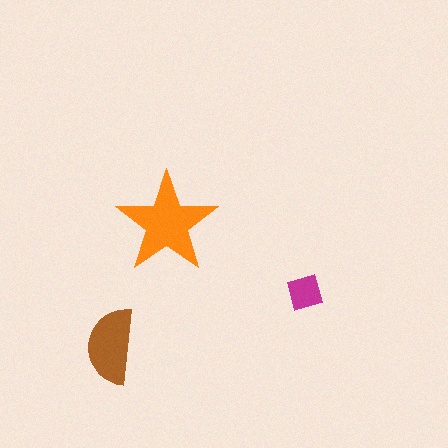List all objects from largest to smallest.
The orange star, the brown semicircle, the magenta square.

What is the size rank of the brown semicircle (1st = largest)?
2nd.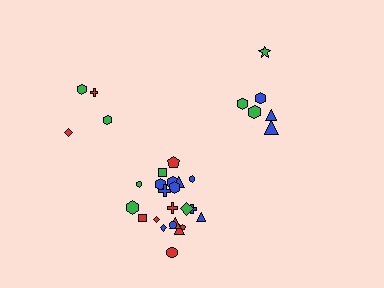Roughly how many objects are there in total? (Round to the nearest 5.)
Roughly 30 objects in total.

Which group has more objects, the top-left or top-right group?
The top-right group.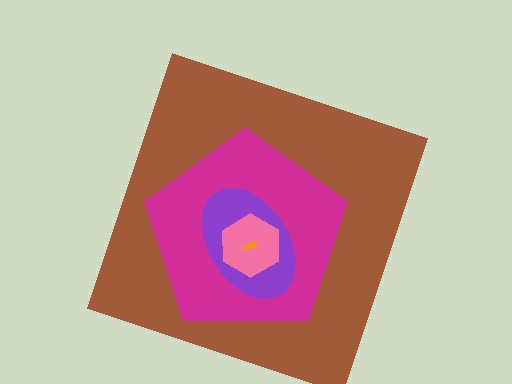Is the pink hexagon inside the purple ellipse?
Yes.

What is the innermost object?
The orange arrow.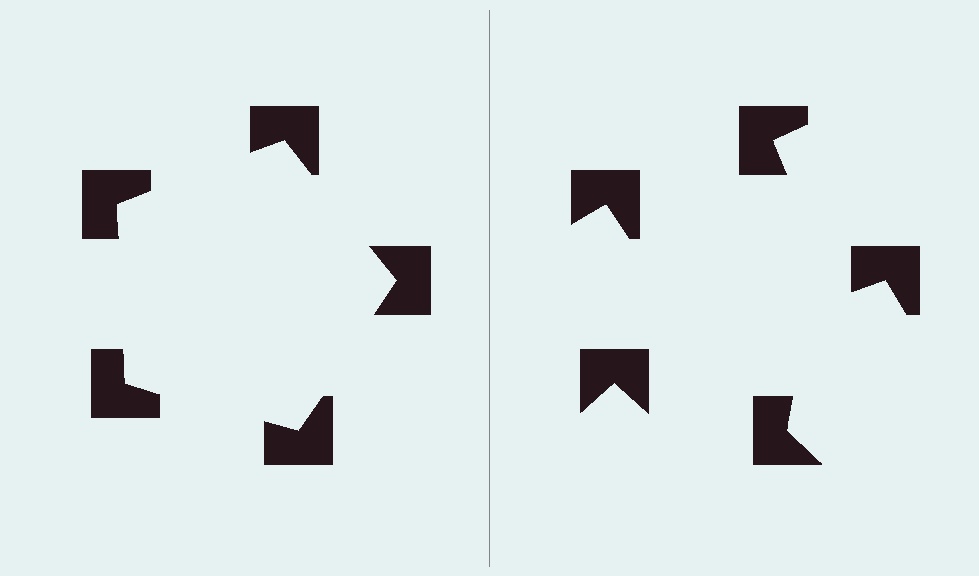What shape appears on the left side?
An illusory pentagon.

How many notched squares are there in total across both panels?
10 — 5 on each side.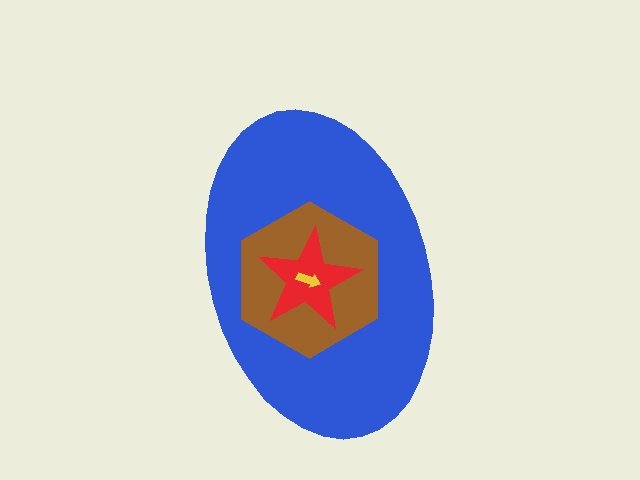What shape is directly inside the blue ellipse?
The brown hexagon.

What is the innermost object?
The yellow arrow.